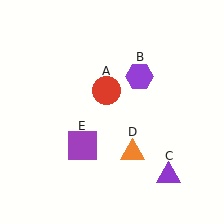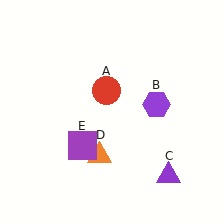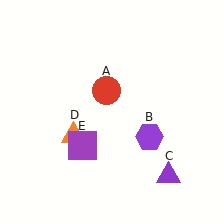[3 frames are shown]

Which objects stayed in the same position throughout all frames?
Red circle (object A) and purple triangle (object C) and purple square (object E) remained stationary.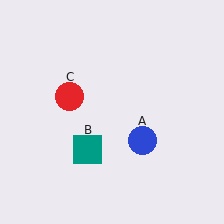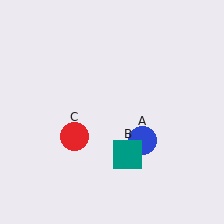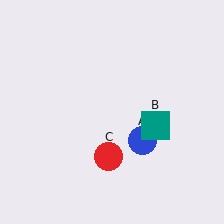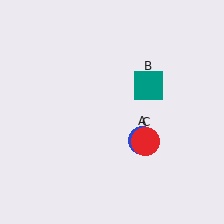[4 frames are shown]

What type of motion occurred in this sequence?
The teal square (object B), red circle (object C) rotated counterclockwise around the center of the scene.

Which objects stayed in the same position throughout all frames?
Blue circle (object A) remained stationary.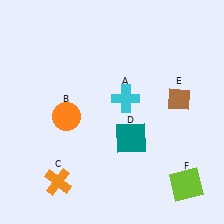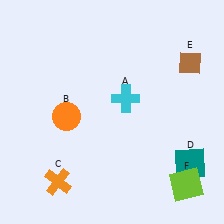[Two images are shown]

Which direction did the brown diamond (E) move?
The brown diamond (E) moved up.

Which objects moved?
The objects that moved are: the teal square (D), the brown diamond (E).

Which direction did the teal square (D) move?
The teal square (D) moved right.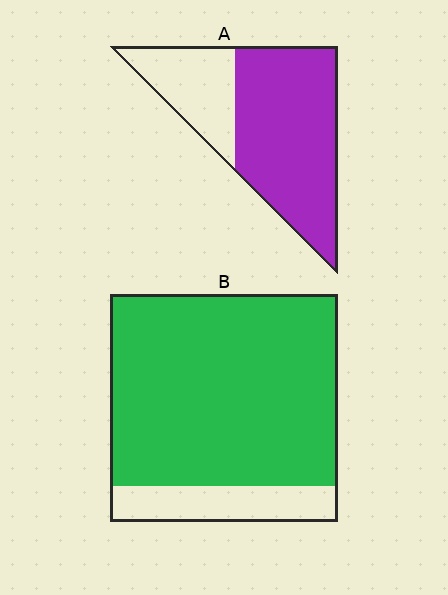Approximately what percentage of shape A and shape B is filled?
A is approximately 70% and B is approximately 85%.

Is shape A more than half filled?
Yes.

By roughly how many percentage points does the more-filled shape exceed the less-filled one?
By roughly 15 percentage points (B over A).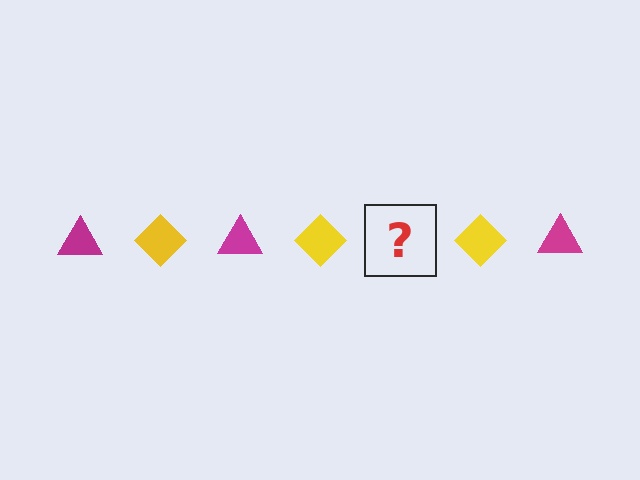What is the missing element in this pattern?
The missing element is a magenta triangle.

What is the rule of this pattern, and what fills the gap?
The rule is that the pattern alternates between magenta triangle and yellow diamond. The gap should be filled with a magenta triangle.